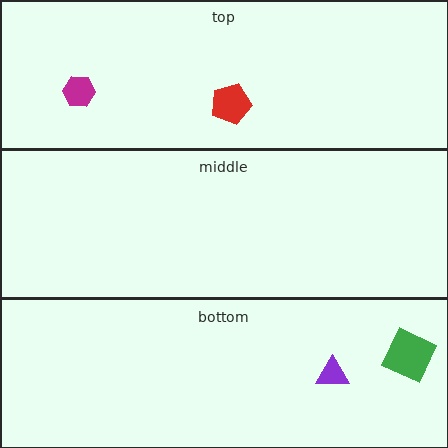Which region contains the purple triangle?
The bottom region.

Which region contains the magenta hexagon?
The top region.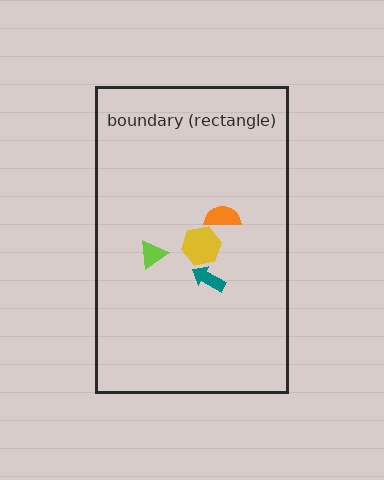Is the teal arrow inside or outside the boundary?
Inside.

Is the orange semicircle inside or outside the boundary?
Inside.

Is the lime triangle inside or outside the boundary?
Inside.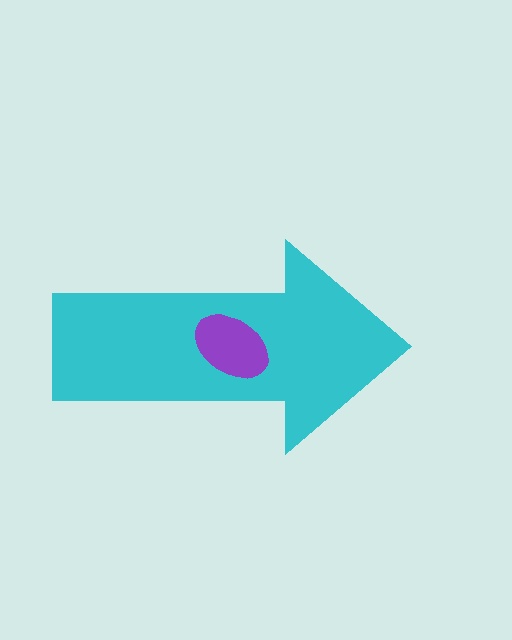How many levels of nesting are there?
2.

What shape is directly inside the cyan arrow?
The purple ellipse.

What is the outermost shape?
The cyan arrow.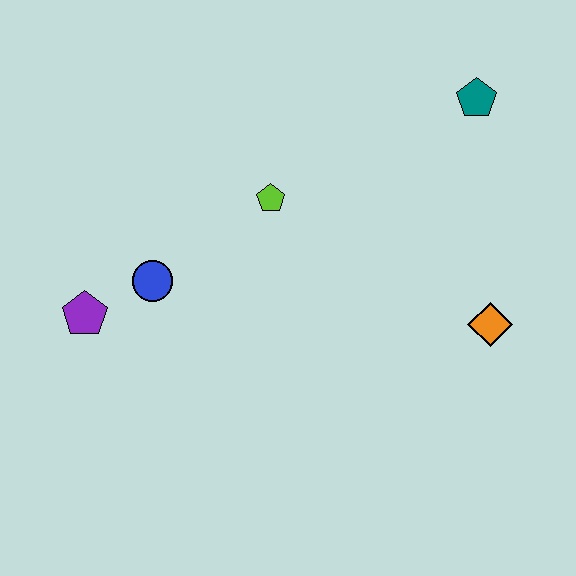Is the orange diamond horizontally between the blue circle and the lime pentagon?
No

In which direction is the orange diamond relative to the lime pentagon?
The orange diamond is to the right of the lime pentagon.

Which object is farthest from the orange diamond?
The purple pentagon is farthest from the orange diamond.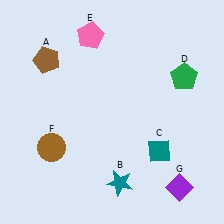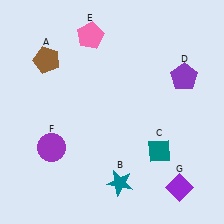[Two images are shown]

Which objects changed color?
D changed from green to purple. F changed from brown to purple.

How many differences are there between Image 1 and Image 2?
There are 2 differences between the two images.